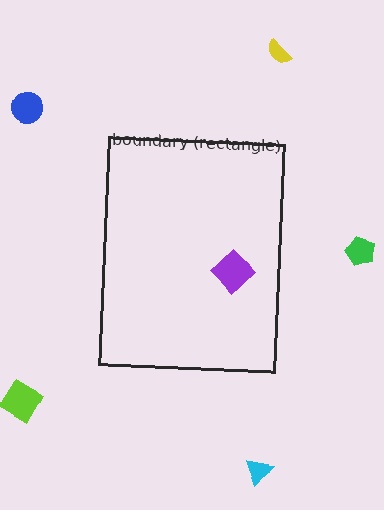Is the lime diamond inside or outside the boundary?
Outside.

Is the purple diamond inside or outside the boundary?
Inside.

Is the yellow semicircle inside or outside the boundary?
Outside.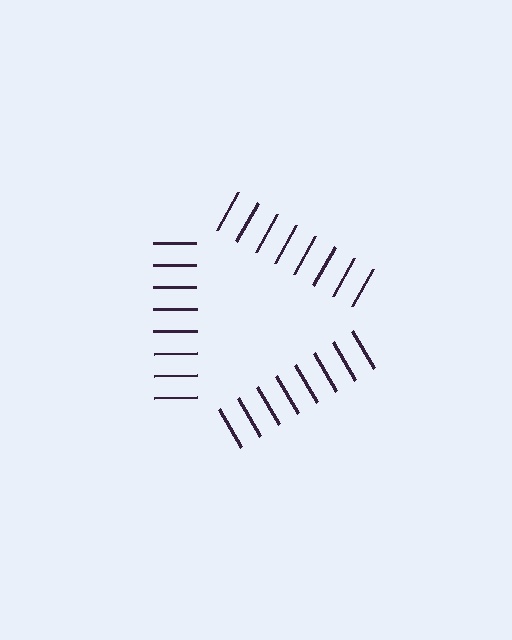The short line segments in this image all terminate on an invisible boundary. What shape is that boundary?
An illusory triangle — the line segments terminate on its edges but no continuous stroke is drawn.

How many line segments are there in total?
24 — 8 along each of the 3 edges.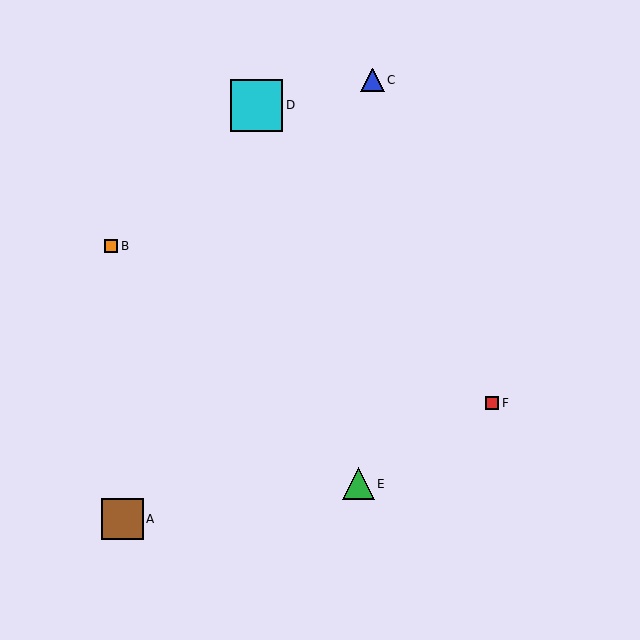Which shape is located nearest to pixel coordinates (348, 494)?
The green triangle (labeled E) at (358, 484) is nearest to that location.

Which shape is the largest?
The cyan square (labeled D) is the largest.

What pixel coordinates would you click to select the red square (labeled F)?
Click at (492, 403) to select the red square F.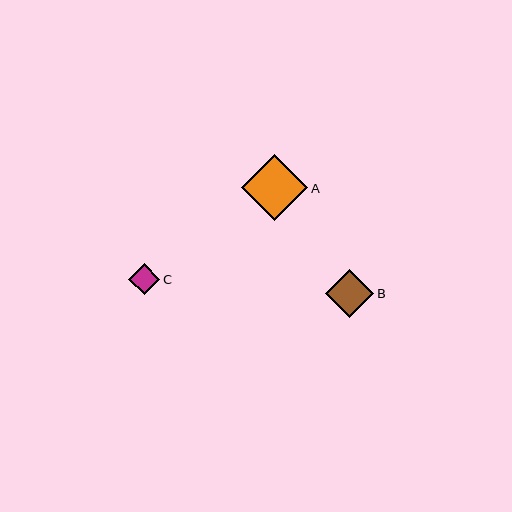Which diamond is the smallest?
Diamond C is the smallest with a size of approximately 31 pixels.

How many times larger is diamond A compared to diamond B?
Diamond A is approximately 1.4 times the size of diamond B.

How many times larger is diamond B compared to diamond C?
Diamond B is approximately 1.6 times the size of diamond C.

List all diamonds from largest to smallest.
From largest to smallest: A, B, C.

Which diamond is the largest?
Diamond A is the largest with a size of approximately 66 pixels.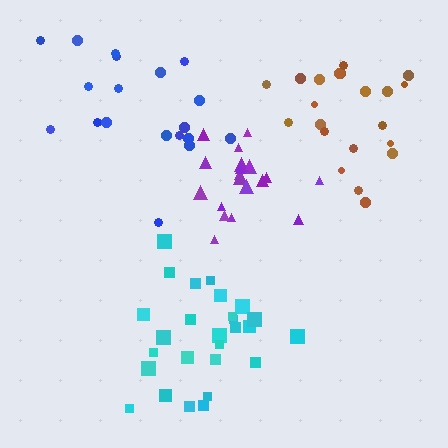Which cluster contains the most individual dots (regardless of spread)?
Cyan (27).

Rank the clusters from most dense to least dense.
purple, cyan, brown, blue.